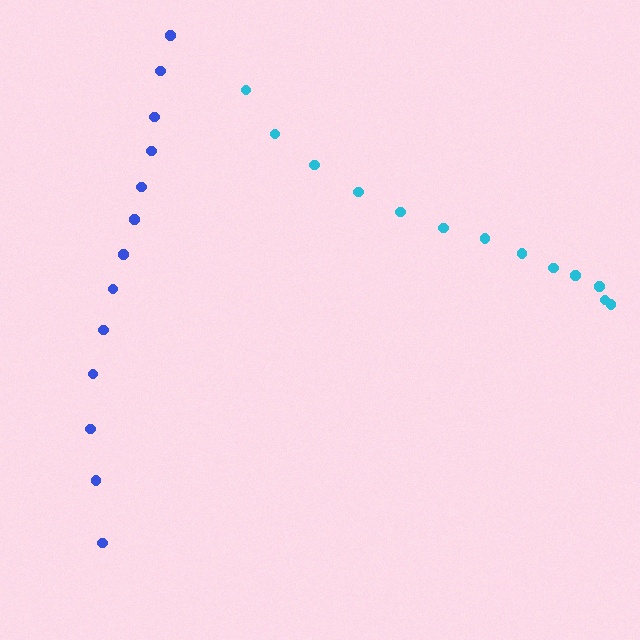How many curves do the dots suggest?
There are 2 distinct paths.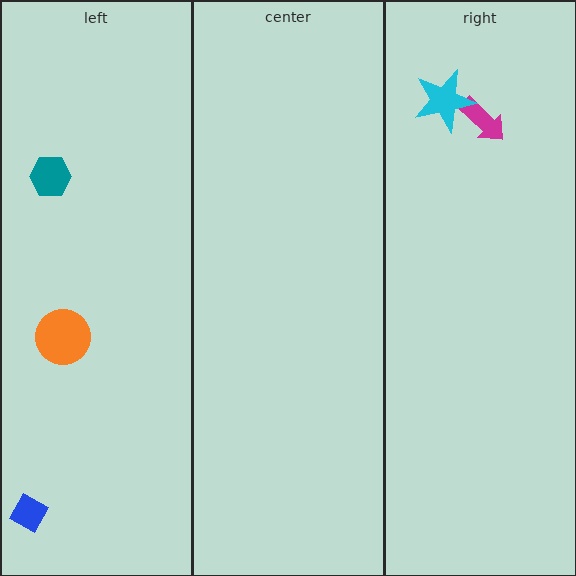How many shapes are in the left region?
3.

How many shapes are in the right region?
2.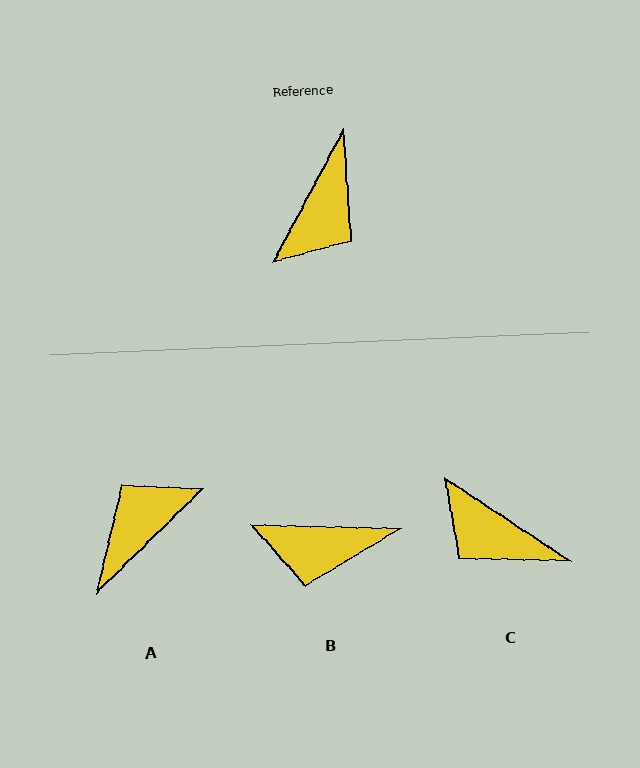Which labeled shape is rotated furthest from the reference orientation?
A, about 162 degrees away.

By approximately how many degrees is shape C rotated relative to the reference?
Approximately 96 degrees clockwise.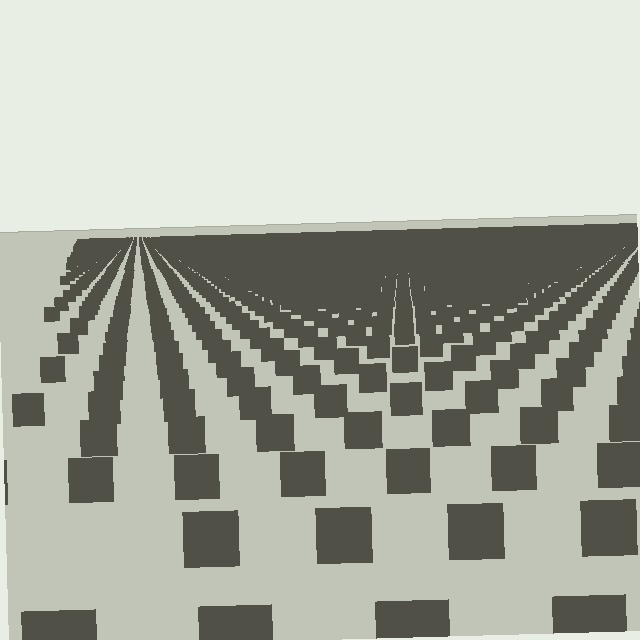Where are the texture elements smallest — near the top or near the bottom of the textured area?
Near the top.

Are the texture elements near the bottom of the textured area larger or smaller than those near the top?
Larger. Near the bottom, elements are closer to the viewer and appear at a bigger on-screen size.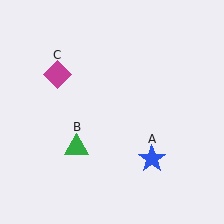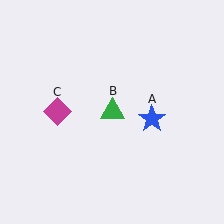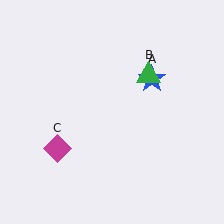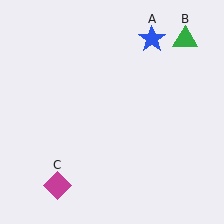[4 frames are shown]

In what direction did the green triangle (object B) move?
The green triangle (object B) moved up and to the right.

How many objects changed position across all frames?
3 objects changed position: blue star (object A), green triangle (object B), magenta diamond (object C).